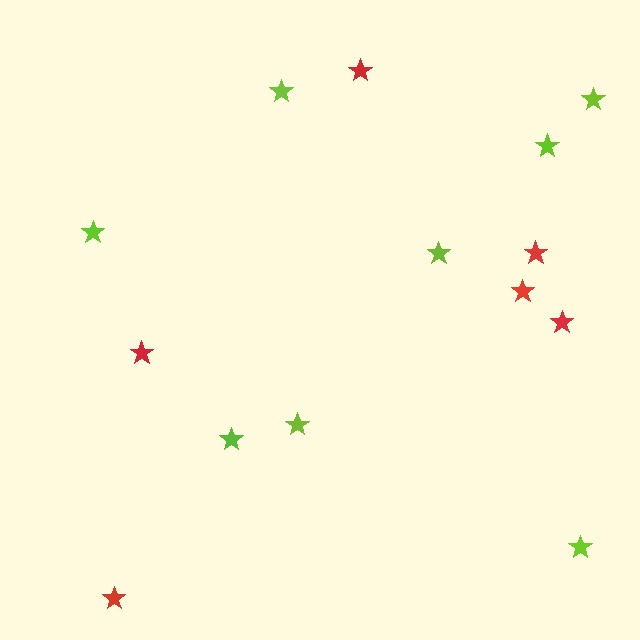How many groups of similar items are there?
There are 2 groups: one group of lime stars (8) and one group of red stars (6).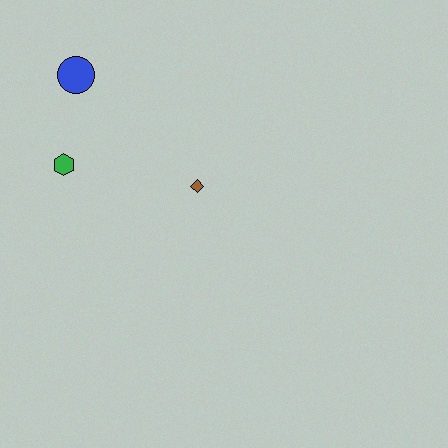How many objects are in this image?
There are 3 objects.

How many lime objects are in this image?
There are no lime objects.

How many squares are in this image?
There are no squares.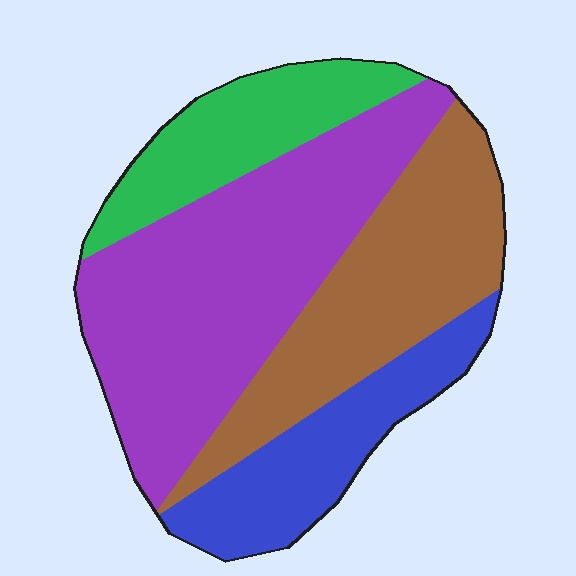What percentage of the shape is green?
Green covers roughly 15% of the shape.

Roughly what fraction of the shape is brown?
Brown takes up about one quarter (1/4) of the shape.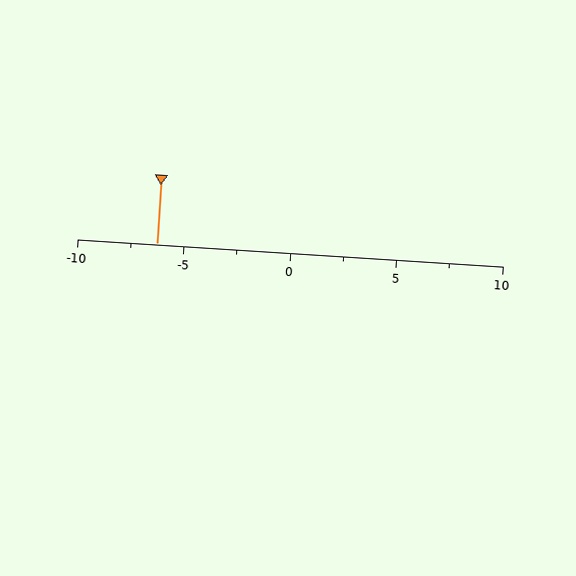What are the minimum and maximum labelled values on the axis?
The axis runs from -10 to 10.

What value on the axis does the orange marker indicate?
The marker indicates approximately -6.2.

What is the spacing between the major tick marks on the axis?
The major ticks are spaced 5 apart.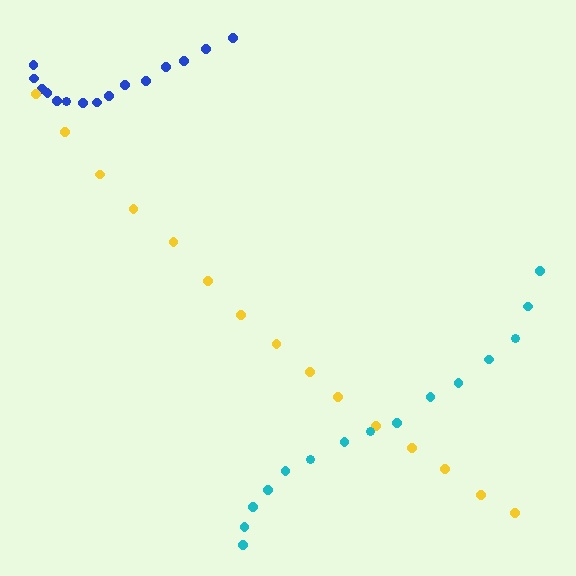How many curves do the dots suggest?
There are 3 distinct paths.